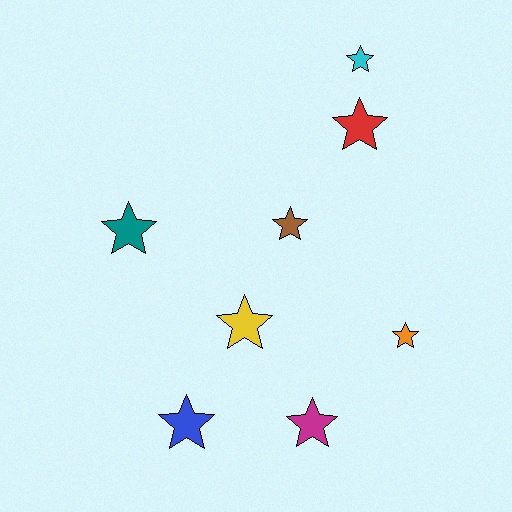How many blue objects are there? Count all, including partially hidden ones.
There is 1 blue object.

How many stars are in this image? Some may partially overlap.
There are 8 stars.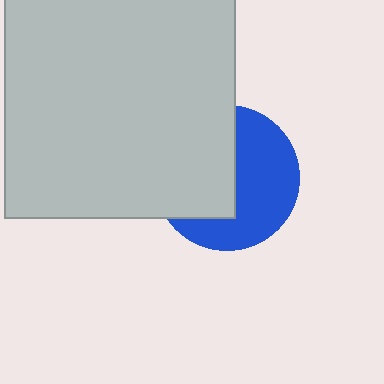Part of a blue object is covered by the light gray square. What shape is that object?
It is a circle.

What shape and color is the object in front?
The object in front is a light gray square.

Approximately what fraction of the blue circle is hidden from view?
Roughly 48% of the blue circle is hidden behind the light gray square.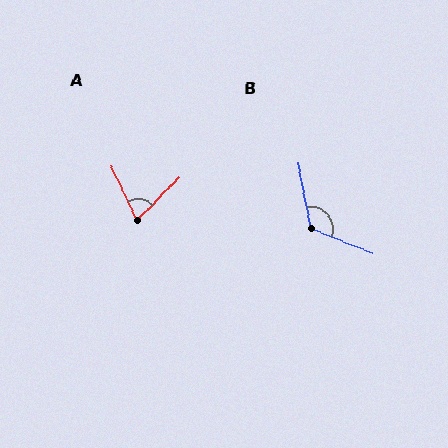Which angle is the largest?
B, at approximately 122 degrees.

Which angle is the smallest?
A, at approximately 70 degrees.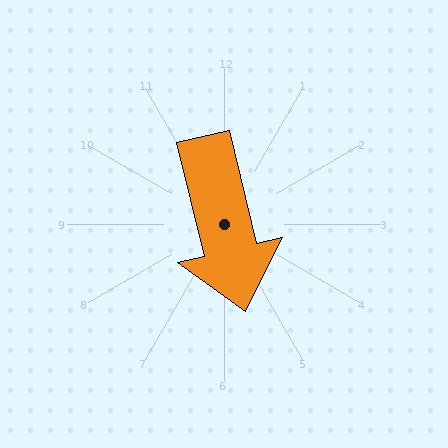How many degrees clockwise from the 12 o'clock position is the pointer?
Approximately 166 degrees.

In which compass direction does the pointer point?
South.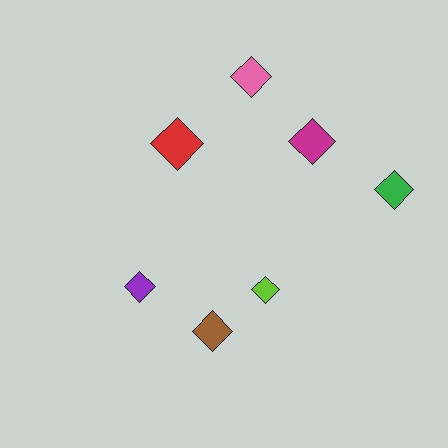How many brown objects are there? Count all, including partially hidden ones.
There is 1 brown object.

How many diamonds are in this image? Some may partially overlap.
There are 7 diamonds.